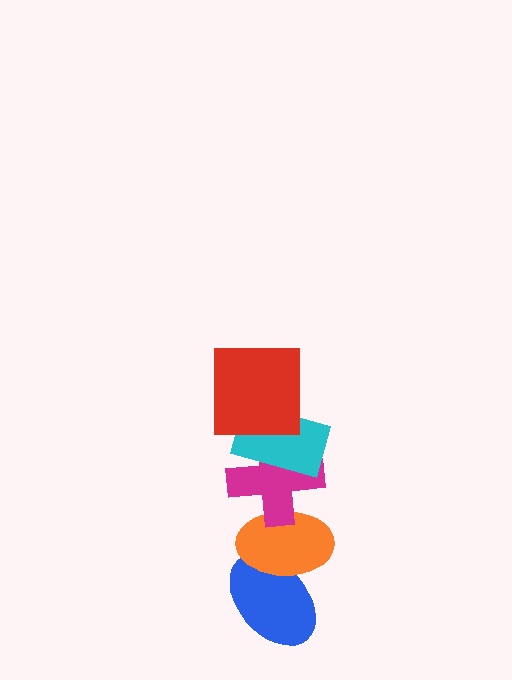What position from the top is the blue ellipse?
The blue ellipse is 5th from the top.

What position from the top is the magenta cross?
The magenta cross is 3rd from the top.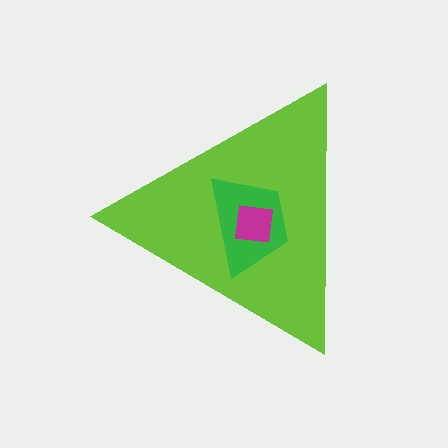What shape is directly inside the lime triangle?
The green trapezoid.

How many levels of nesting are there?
3.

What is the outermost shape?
The lime triangle.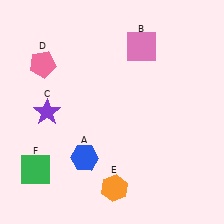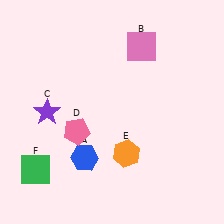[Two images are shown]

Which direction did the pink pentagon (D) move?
The pink pentagon (D) moved down.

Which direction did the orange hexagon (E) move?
The orange hexagon (E) moved up.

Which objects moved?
The objects that moved are: the pink pentagon (D), the orange hexagon (E).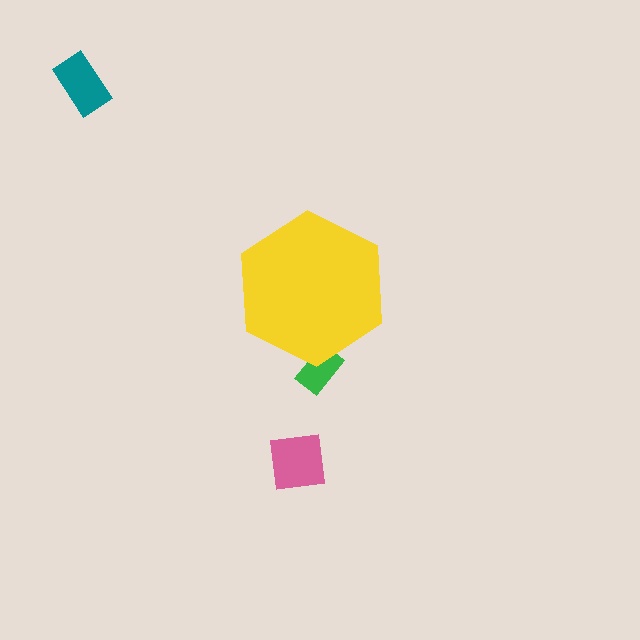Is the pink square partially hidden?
No, the pink square is fully visible.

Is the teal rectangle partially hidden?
No, the teal rectangle is fully visible.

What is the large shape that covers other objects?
A yellow hexagon.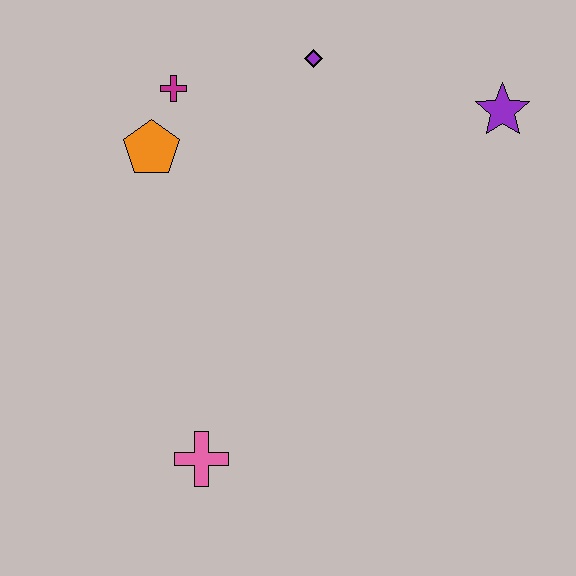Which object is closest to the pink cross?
The orange pentagon is closest to the pink cross.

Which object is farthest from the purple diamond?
The pink cross is farthest from the purple diamond.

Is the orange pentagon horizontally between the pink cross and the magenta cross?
No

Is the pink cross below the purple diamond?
Yes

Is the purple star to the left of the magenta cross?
No